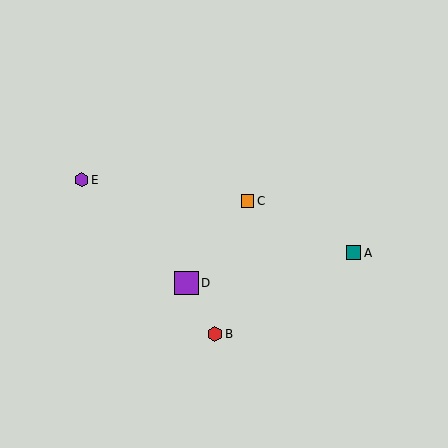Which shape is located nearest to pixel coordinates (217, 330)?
The red hexagon (labeled B) at (215, 334) is nearest to that location.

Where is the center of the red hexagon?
The center of the red hexagon is at (215, 334).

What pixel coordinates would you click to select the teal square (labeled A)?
Click at (354, 253) to select the teal square A.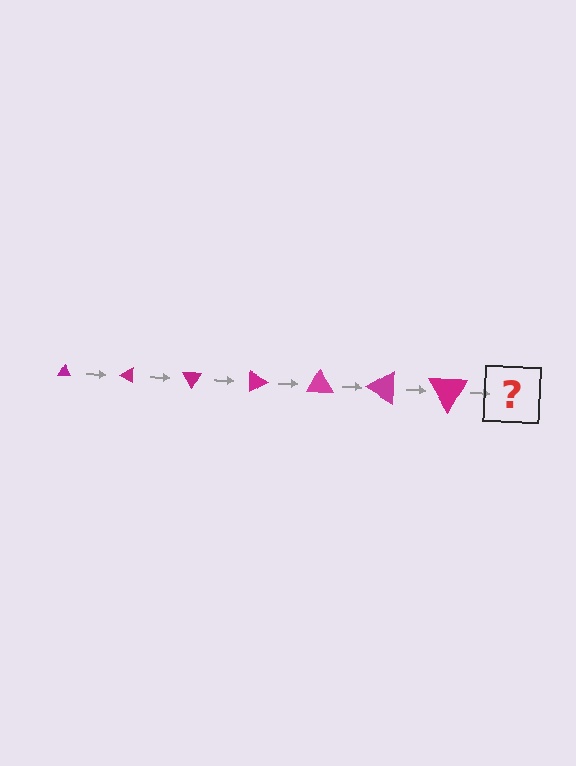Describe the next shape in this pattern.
It should be a triangle, larger than the previous one and rotated 210 degrees from the start.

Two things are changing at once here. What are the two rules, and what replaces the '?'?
The two rules are that the triangle grows larger each step and it rotates 30 degrees each step. The '?' should be a triangle, larger than the previous one and rotated 210 degrees from the start.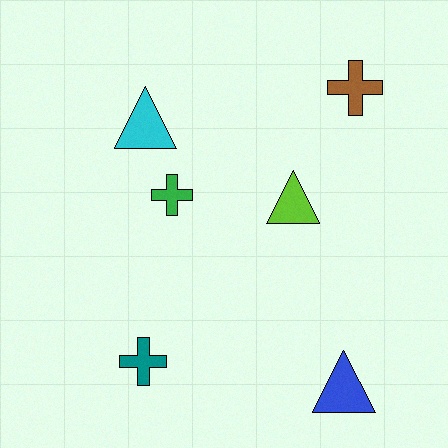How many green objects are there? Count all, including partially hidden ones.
There is 1 green object.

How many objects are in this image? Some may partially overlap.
There are 6 objects.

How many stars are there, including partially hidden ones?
There are no stars.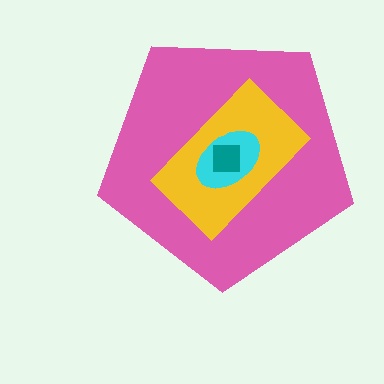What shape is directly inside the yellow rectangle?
The cyan ellipse.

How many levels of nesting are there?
4.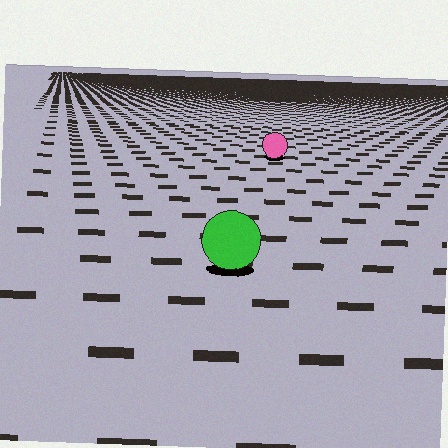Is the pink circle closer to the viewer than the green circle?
No. The green circle is closer — you can tell from the texture gradient: the ground texture is coarser near it.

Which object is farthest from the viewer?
The pink circle is farthest from the viewer. It appears smaller and the ground texture around it is denser.